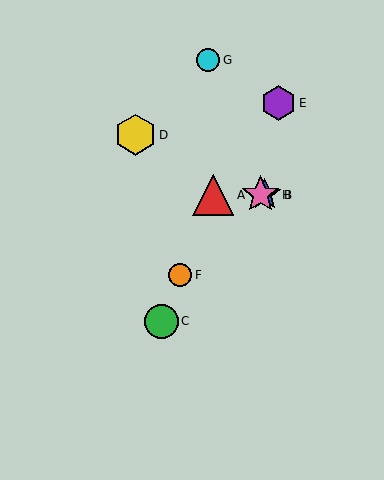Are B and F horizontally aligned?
No, B is at y≈194 and F is at y≈275.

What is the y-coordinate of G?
Object G is at y≈60.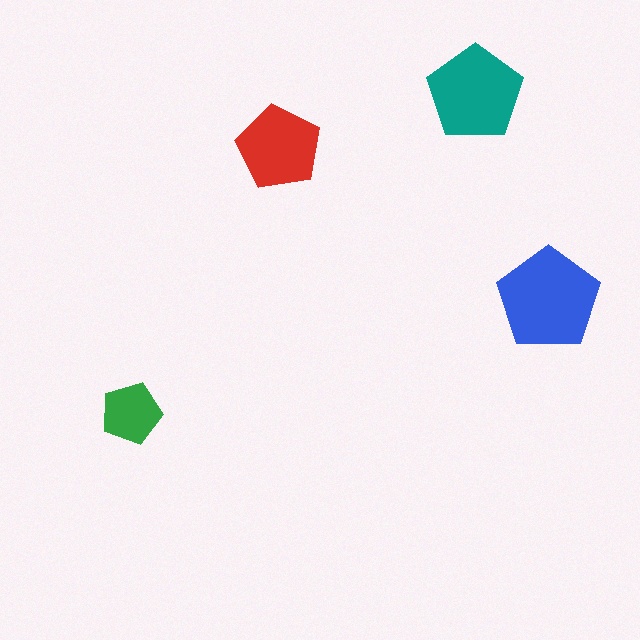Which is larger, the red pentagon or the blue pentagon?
The blue one.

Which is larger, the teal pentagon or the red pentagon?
The teal one.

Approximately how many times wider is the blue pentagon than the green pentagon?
About 1.5 times wider.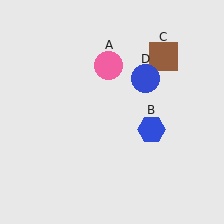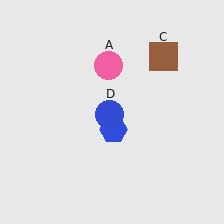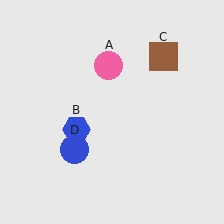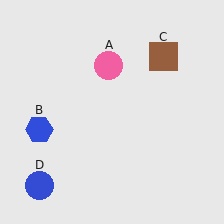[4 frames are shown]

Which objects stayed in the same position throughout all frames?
Pink circle (object A) and brown square (object C) remained stationary.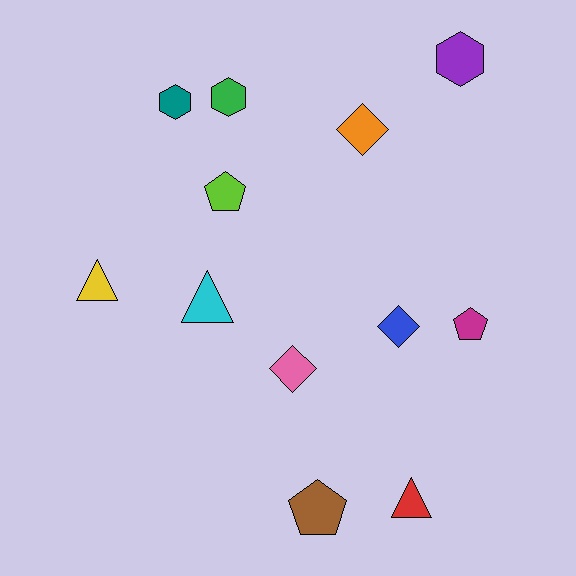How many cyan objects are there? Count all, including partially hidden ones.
There is 1 cyan object.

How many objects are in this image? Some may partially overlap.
There are 12 objects.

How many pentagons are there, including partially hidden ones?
There are 3 pentagons.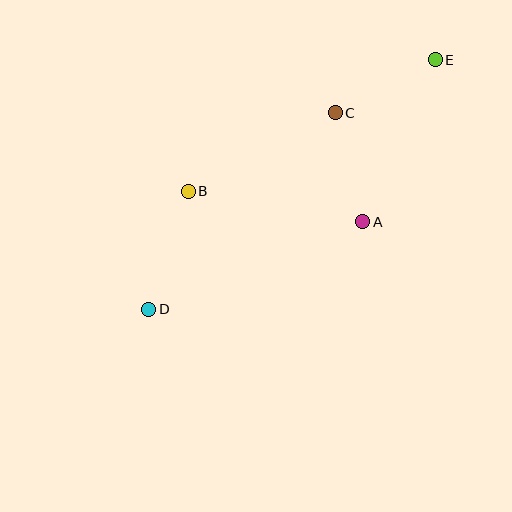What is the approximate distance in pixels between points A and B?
The distance between A and B is approximately 177 pixels.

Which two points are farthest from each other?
Points D and E are farthest from each other.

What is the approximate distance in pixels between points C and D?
The distance between C and D is approximately 271 pixels.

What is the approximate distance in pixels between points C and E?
The distance between C and E is approximately 113 pixels.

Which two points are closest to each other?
Points A and C are closest to each other.